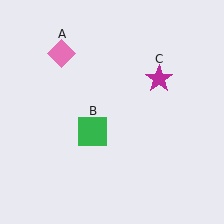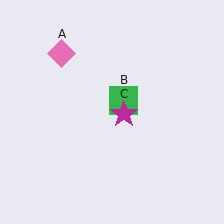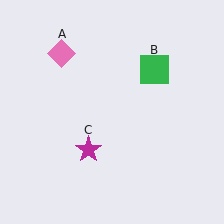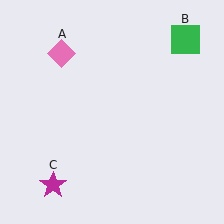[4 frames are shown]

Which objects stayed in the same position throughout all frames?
Pink diamond (object A) remained stationary.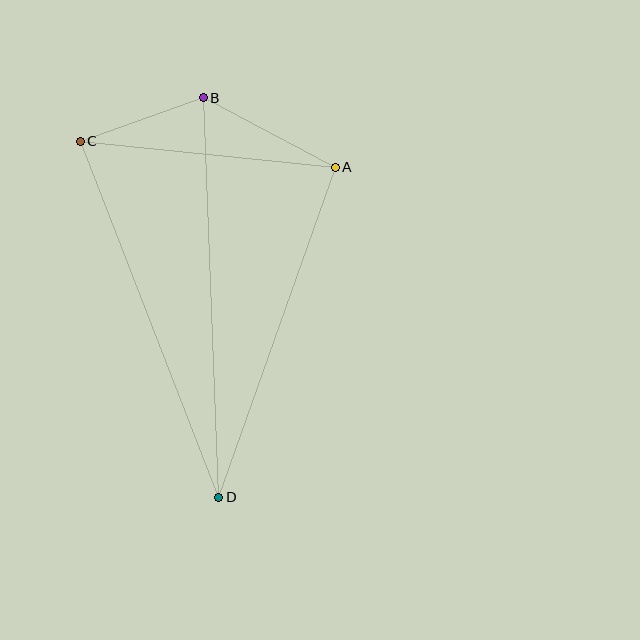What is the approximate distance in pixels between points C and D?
The distance between C and D is approximately 382 pixels.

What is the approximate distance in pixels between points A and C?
The distance between A and C is approximately 256 pixels.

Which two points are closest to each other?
Points B and C are closest to each other.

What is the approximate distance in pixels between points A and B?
The distance between A and B is approximately 149 pixels.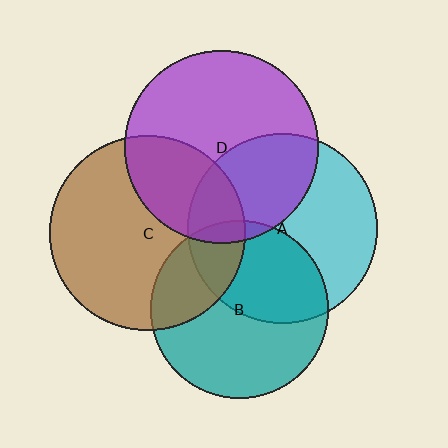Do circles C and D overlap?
Yes.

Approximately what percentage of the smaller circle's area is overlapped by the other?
Approximately 30%.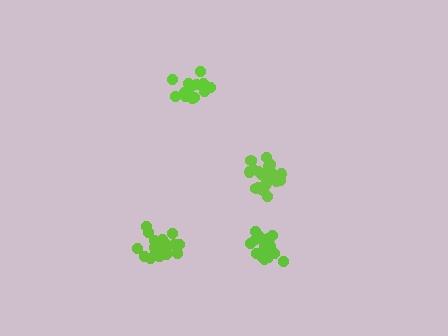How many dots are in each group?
Group 1: 21 dots, Group 2: 17 dots, Group 3: 19 dots, Group 4: 21 dots (78 total).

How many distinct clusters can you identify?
There are 4 distinct clusters.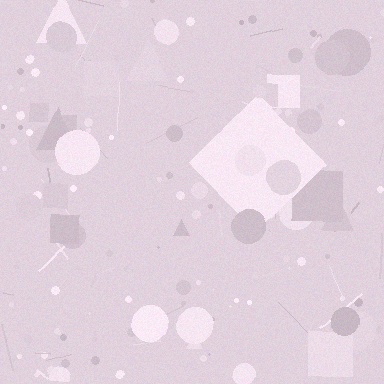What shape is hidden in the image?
A diamond is hidden in the image.